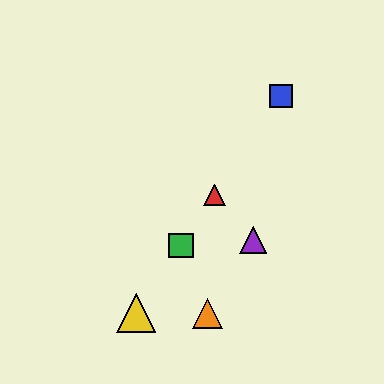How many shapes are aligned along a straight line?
4 shapes (the red triangle, the blue square, the green square, the yellow triangle) are aligned along a straight line.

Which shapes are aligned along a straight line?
The red triangle, the blue square, the green square, the yellow triangle are aligned along a straight line.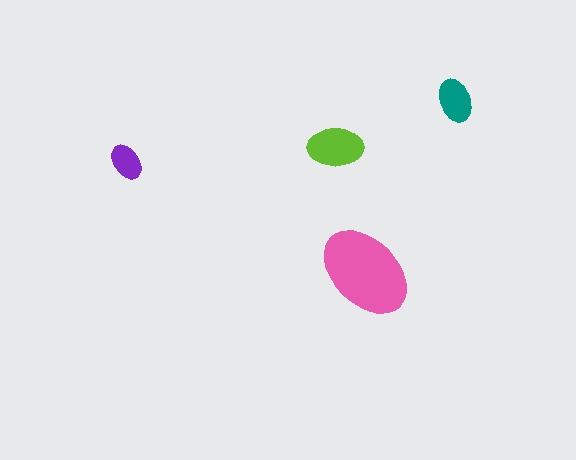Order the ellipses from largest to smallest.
the pink one, the lime one, the teal one, the purple one.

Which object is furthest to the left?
The purple ellipse is leftmost.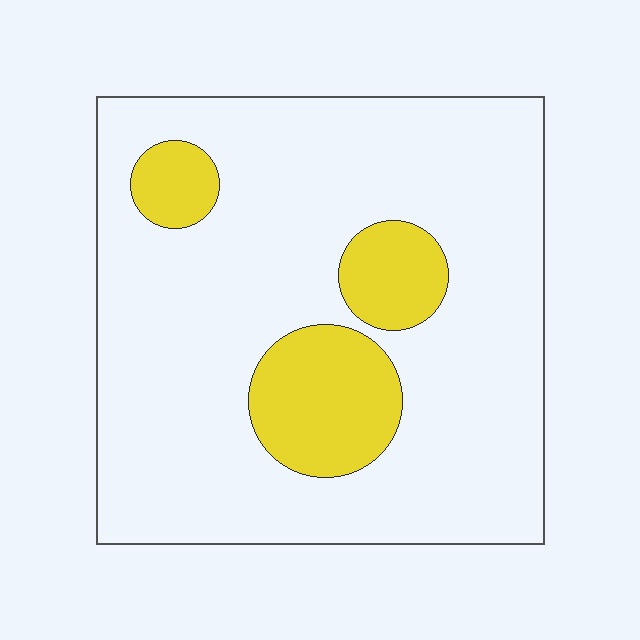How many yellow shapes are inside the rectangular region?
3.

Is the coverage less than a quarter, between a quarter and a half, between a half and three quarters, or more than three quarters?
Less than a quarter.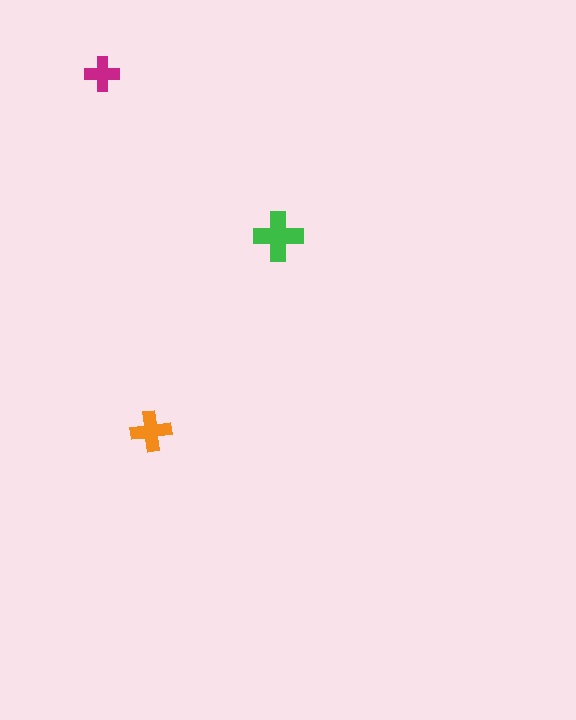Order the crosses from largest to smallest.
the green one, the orange one, the magenta one.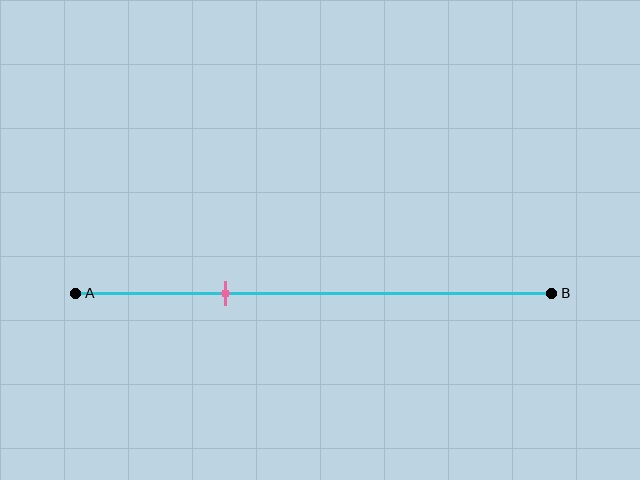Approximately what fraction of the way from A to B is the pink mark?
The pink mark is approximately 30% of the way from A to B.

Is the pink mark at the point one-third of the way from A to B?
Yes, the mark is approximately at the one-third point.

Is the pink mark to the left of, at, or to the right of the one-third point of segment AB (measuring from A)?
The pink mark is approximately at the one-third point of segment AB.